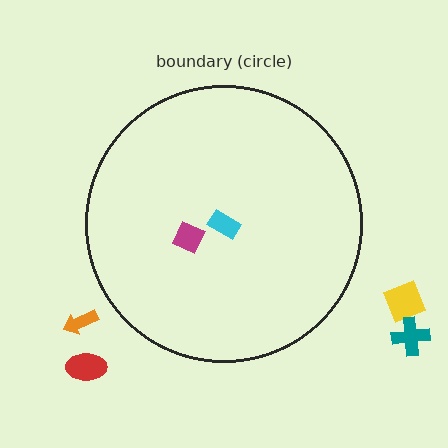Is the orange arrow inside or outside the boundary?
Outside.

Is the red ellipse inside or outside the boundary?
Outside.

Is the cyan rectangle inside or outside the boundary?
Inside.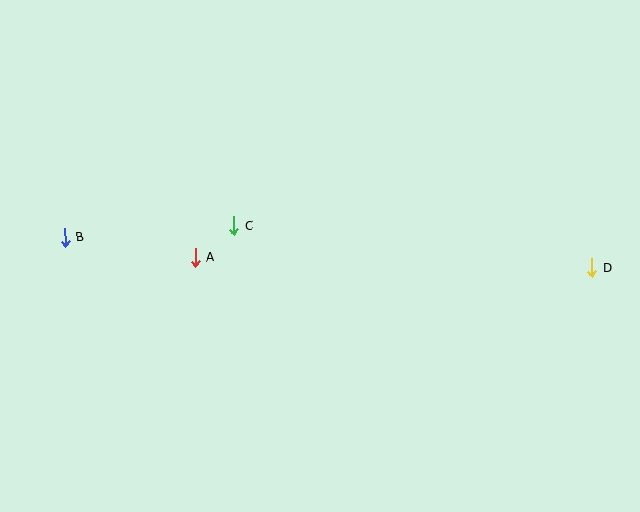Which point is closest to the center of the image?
Point C at (234, 226) is closest to the center.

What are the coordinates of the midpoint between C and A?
The midpoint between C and A is at (215, 242).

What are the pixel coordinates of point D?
Point D is at (592, 268).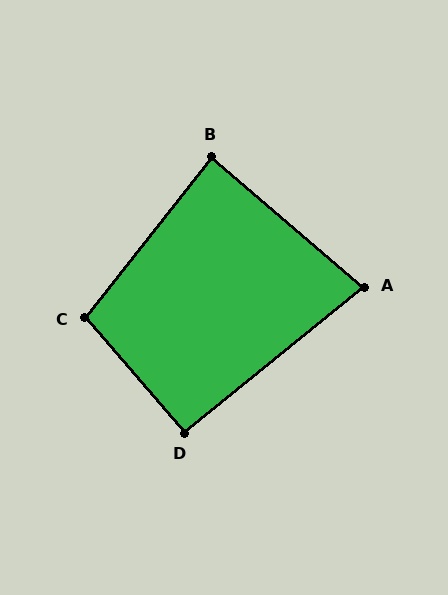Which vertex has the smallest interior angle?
A, at approximately 79 degrees.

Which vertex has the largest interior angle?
C, at approximately 101 degrees.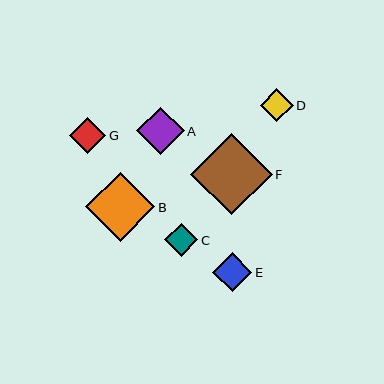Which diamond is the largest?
Diamond F is the largest with a size of approximately 81 pixels.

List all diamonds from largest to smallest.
From largest to smallest: F, B, A, E, G, D, C.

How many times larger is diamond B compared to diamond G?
Diamond B is approximately 1.9 times the size of diamond G.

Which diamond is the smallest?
Diamond C is the smallest with a size of approximately 33 pixels.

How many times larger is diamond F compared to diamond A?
Diamond F is approximately 1.7 times the size of diamond A.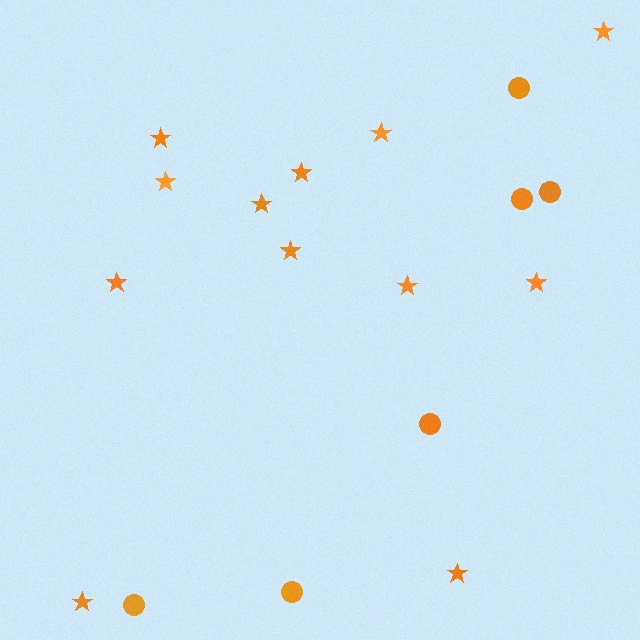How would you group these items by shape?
There are 2 groups: one group of stars (12) and one group of circles (6).